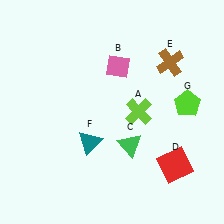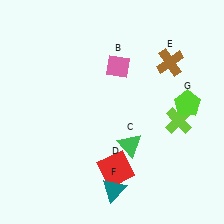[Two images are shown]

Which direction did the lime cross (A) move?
The lime cross (A) moved right.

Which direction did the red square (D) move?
The red square (D) moved left.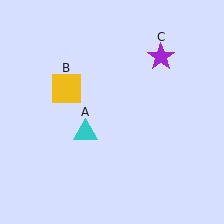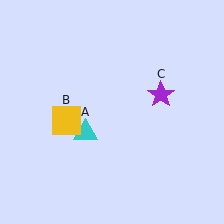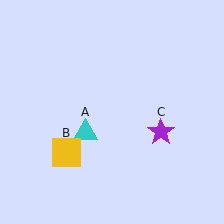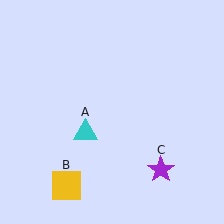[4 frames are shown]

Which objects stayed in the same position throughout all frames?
Cyan triangle (object A) remained stationary.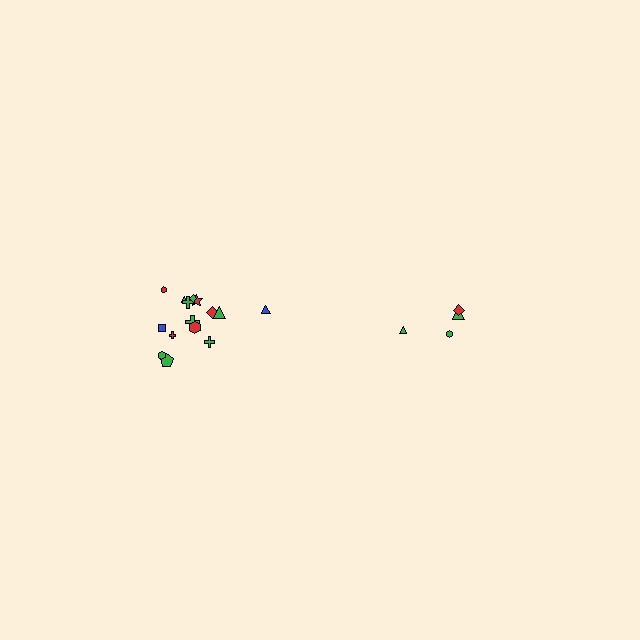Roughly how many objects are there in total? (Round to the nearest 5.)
Roughly 20 objects in total.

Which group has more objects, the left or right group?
The left group.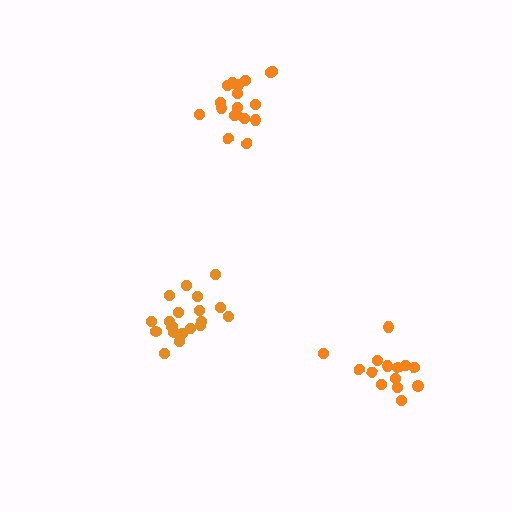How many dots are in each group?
Group 1: 18 dots, Group 2: 19 dots, Group 3: 14 dots (51 total).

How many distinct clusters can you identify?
There are 3 distinct clusters.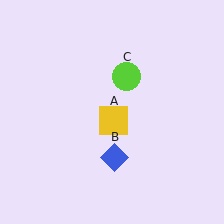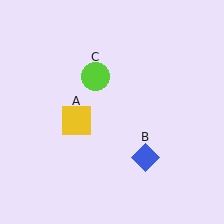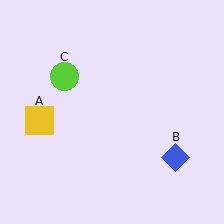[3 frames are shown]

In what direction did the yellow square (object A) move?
The yellow square (object A) moved left.